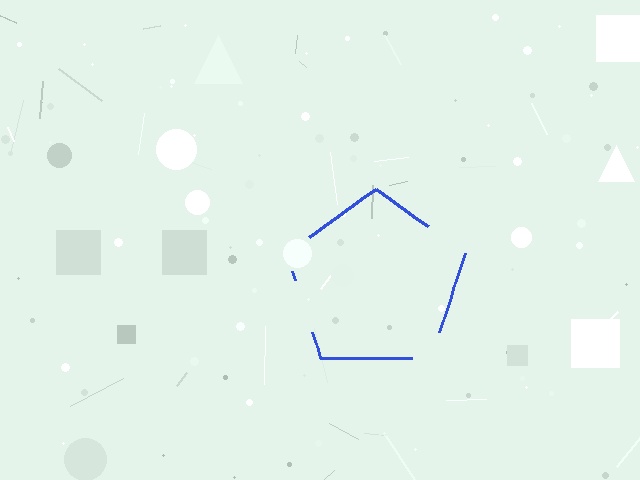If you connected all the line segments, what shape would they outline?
They would outline a pentagon.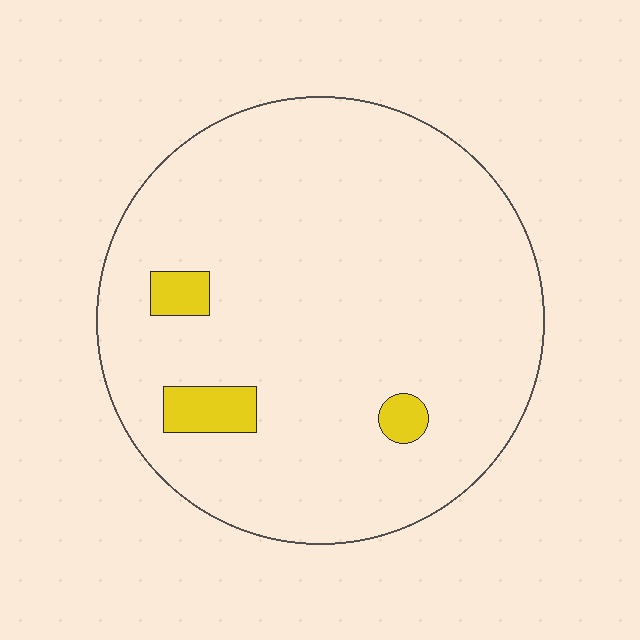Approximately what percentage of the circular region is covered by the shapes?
Approximately 5%.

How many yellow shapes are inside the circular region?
3.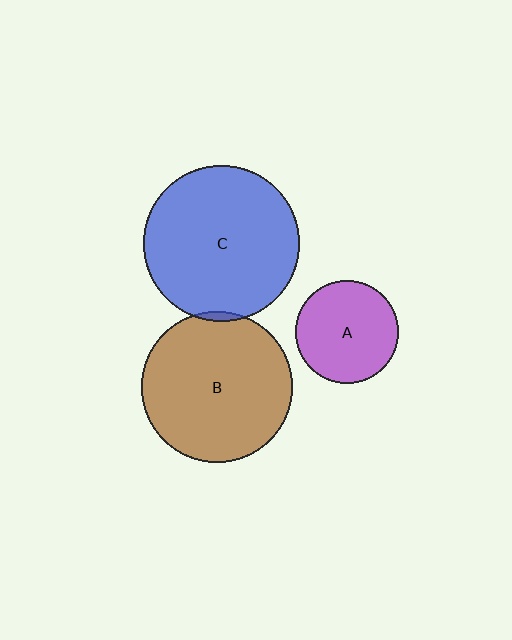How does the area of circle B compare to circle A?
Approximately 2.1 times.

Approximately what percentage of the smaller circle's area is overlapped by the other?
Approximately 5%.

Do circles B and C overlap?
Yes.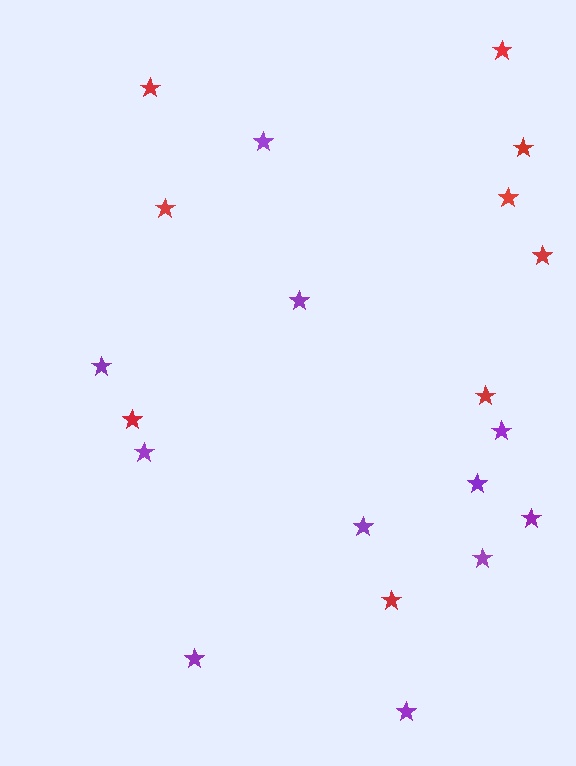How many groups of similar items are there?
There are 2 groups: one group of purple stars (11) and one group of red stars (9).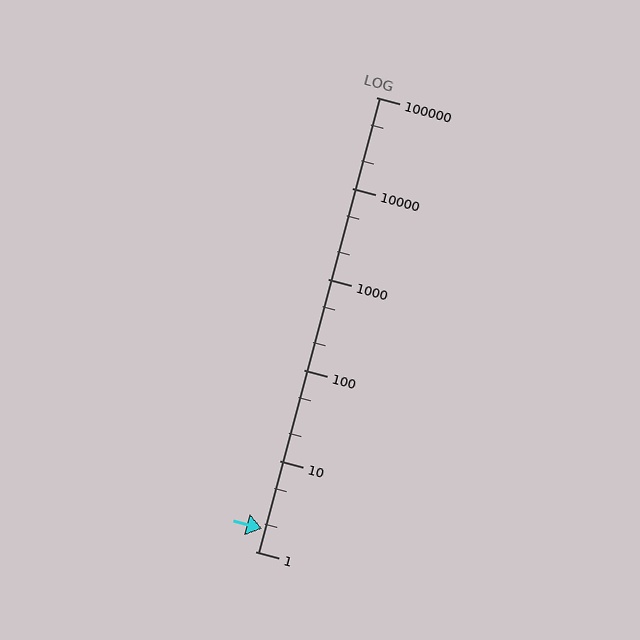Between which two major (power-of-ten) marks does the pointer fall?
The pointer is between 1 and 10.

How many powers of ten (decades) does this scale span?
The scale spans 5 decades, from 1 to 100000.